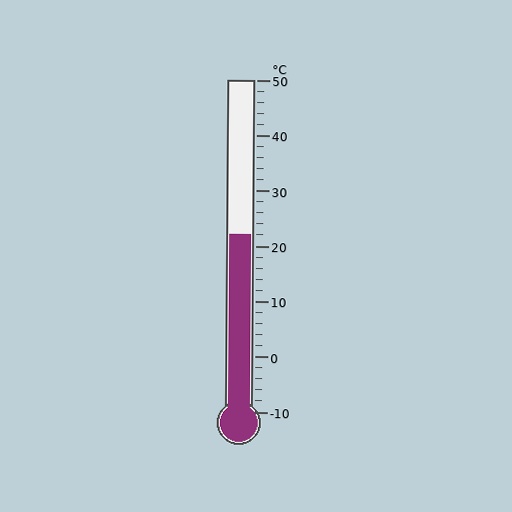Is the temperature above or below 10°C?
The temperature is above 10°C.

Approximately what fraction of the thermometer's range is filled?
The thermometer is filled to approximately 55% of its range.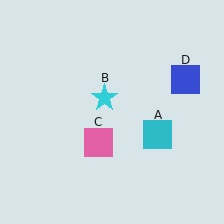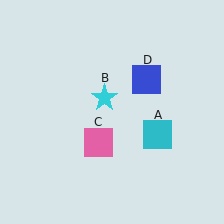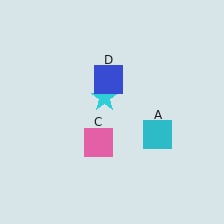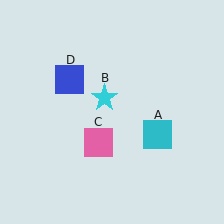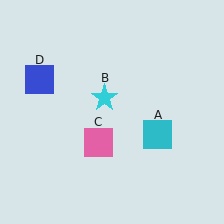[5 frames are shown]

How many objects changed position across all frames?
1 object changed position: blue square (object D).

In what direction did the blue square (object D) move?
The blue square (object D) moved left.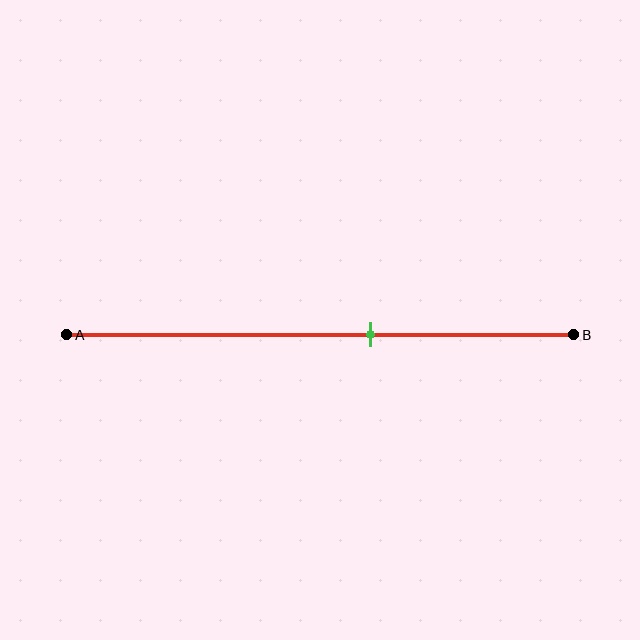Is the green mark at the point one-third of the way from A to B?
No, the mark is at about 60% from A, not at the 33% one-third point.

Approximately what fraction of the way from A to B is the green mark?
The green mark is approximately 60% of the way from A to B.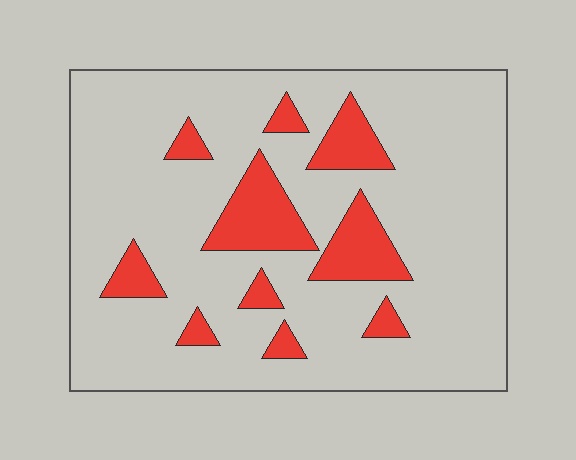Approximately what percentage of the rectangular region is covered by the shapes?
Approximately 15%.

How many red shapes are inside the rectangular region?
10.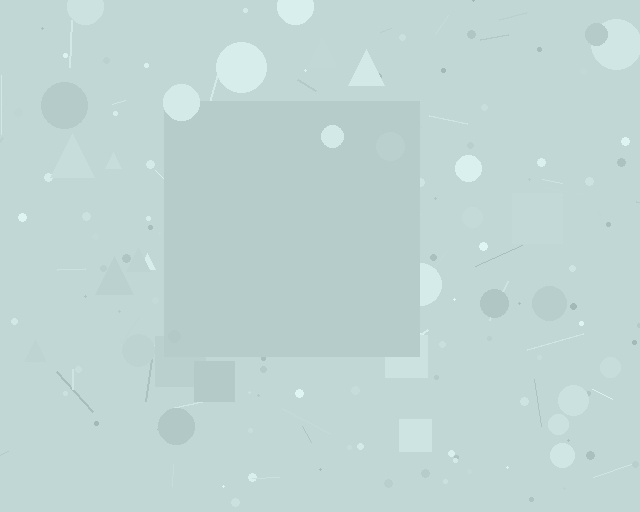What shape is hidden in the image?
A square is hidden in the image.